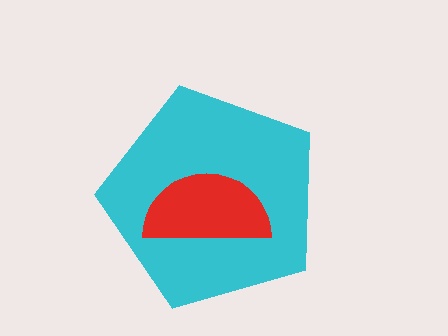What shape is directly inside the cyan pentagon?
The red semicircle.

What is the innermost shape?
The red semicircle.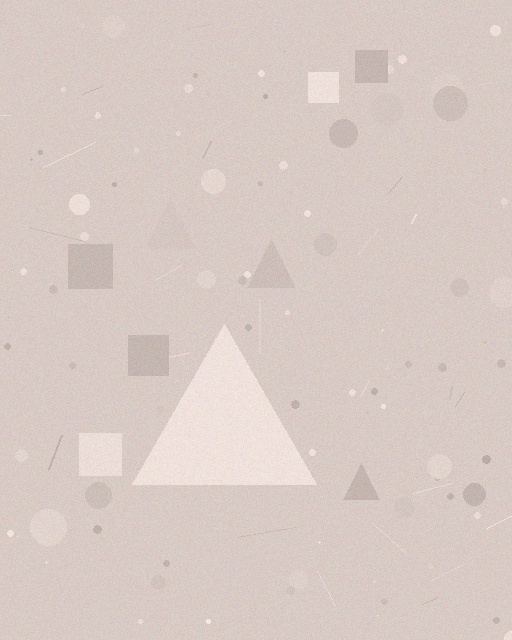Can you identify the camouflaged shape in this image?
The camouflaged shape is a triangle.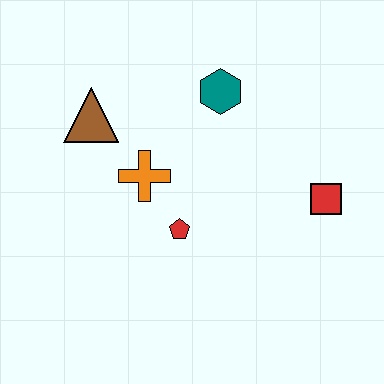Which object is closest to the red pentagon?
The orange cross is closest to the red pentagon.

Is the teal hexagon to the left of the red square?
Yes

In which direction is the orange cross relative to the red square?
The orange cross is to the left of the red square.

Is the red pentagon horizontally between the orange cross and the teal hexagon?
Yes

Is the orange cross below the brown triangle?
Yes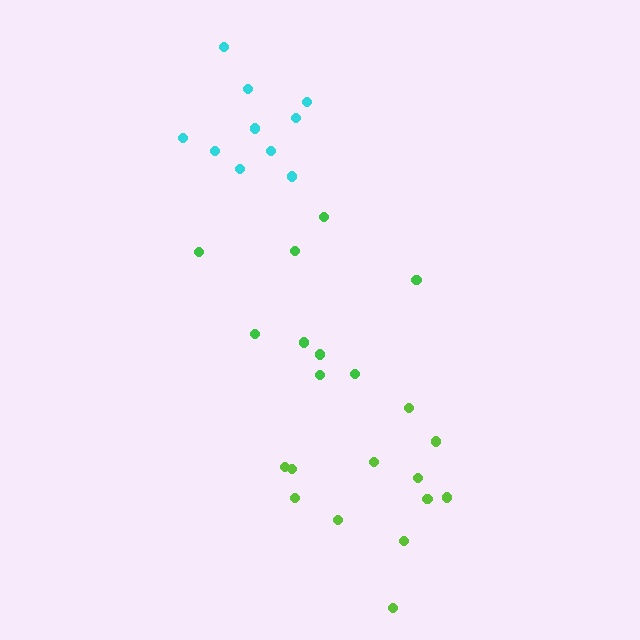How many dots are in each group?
Group 1: 9 dots, Group 2: 10 dots, Group 3: 12 dots (31 total).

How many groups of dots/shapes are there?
There are 3 groups.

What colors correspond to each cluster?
The clusters are colored: green, cyan, lime.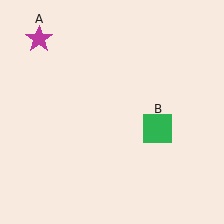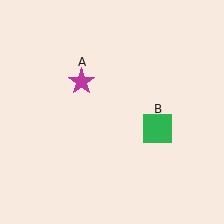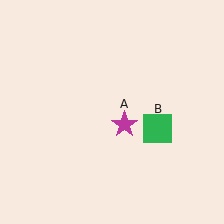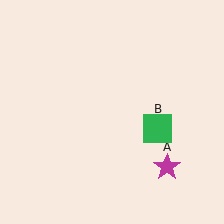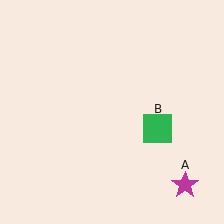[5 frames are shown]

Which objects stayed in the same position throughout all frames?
Green square (object B) remained stationary.